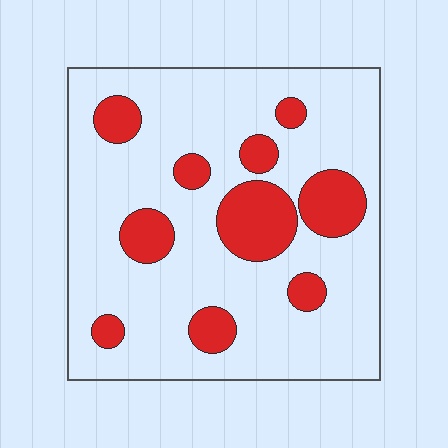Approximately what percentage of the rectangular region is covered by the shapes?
Approximately 20%.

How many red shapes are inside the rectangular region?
10.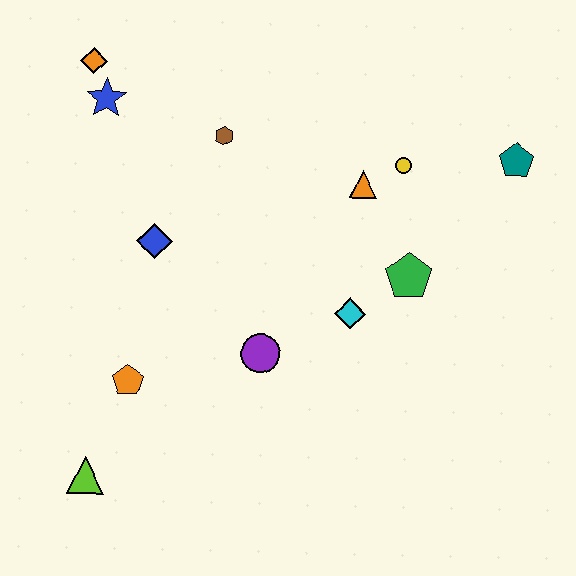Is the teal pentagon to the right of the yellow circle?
Yes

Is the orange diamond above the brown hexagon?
Yes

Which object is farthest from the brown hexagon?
The lime triangle is farthest from the brown hexagon.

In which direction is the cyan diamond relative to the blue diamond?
The cyan diamond is to the right of the blue diamond.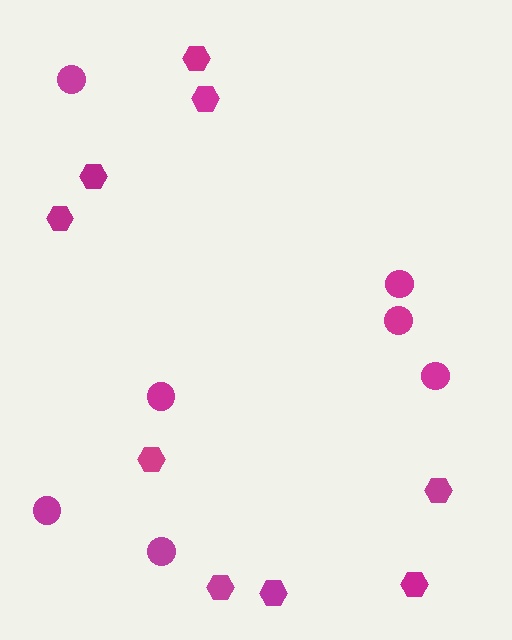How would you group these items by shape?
There are 2 groups: one group of hexagons (9) and one group of circles (7).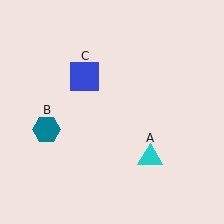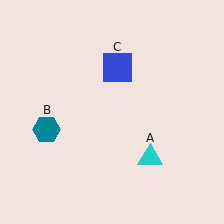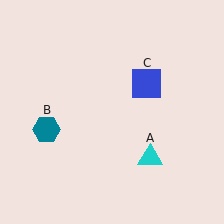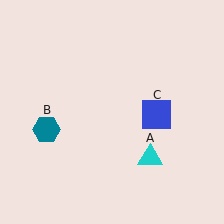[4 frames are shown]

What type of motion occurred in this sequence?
The blue square (object C) rotated clockwise around the center of the scene.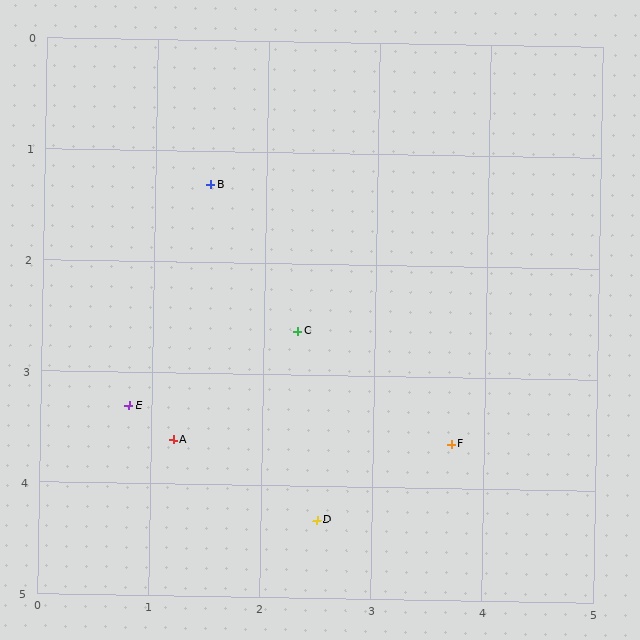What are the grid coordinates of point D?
Point D is at approximately (2.5, 4.3).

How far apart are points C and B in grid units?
Points C and B are about 1.5 grid units apart.